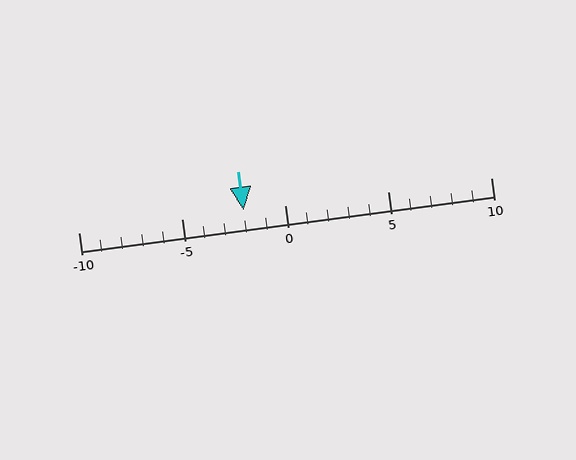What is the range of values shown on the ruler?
The ruler shows values from -10 to 10.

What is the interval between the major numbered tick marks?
The major tick marks are spaced 5 units apart.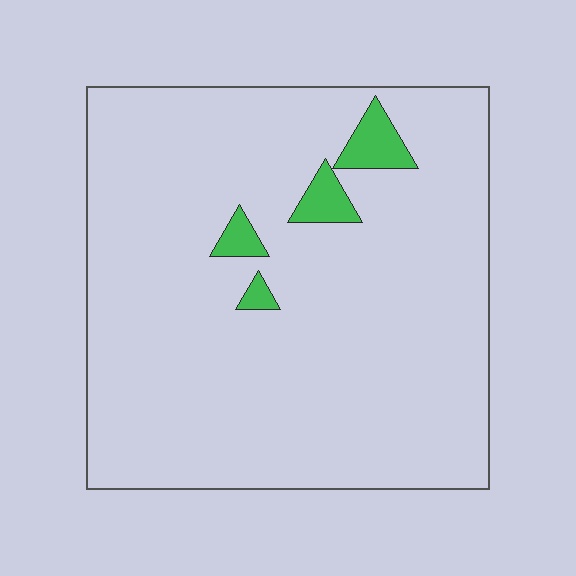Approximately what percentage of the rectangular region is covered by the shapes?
Approximately 5%.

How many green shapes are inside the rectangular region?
4.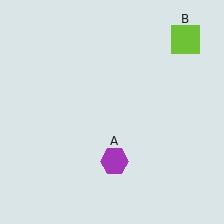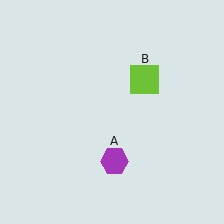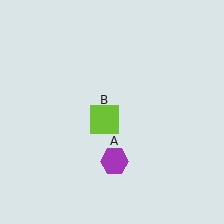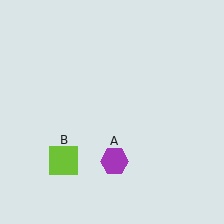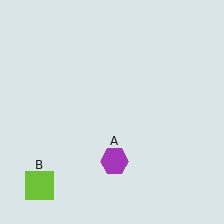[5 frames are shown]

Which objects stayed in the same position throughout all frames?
Purple hexagon (object A) remained stationary.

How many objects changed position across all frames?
1 object changed position: lime square (object B).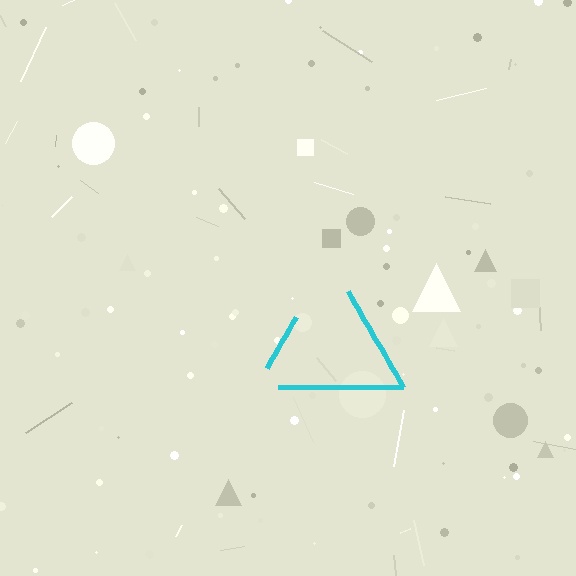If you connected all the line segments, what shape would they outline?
They would outline a triangle.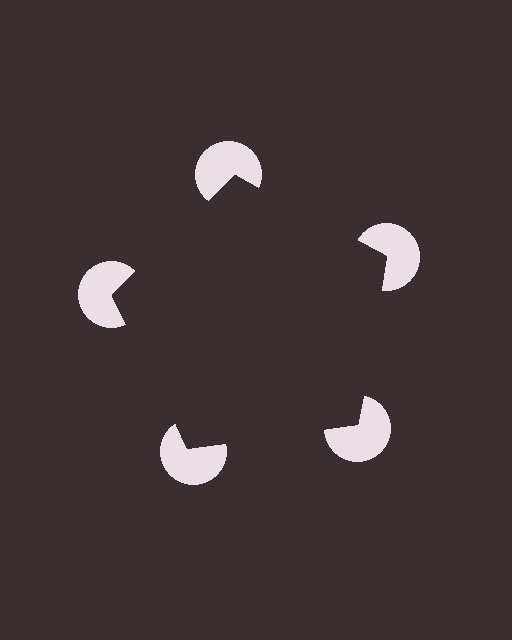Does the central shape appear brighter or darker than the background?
It typically appears slightly darker than the background, even though no actual brightness change is drawn.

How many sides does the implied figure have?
5 sides.